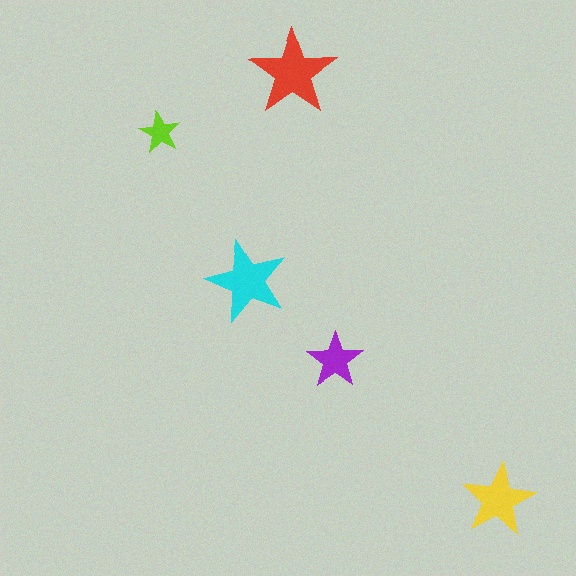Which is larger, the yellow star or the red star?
The red one.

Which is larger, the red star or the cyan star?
The red one.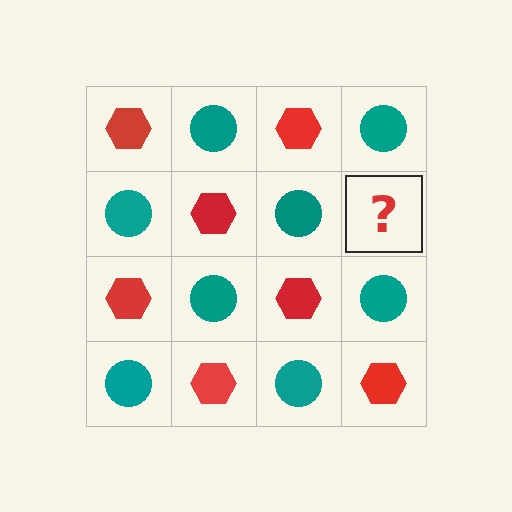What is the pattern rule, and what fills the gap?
The rule is that it alternates red hexagon and teal circle in a checkerboard pattern. The gap should be filled with a red hexagon.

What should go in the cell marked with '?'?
The missing cell should contain a red hexagon.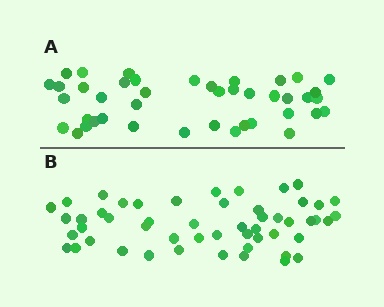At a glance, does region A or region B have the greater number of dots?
Region B (the bottom region) has more dots.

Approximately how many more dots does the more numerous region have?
Region B has roughly 10 or so more dots than region A.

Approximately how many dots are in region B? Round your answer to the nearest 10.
About 50 dots. (The exact count is 52, which rounds to 50.)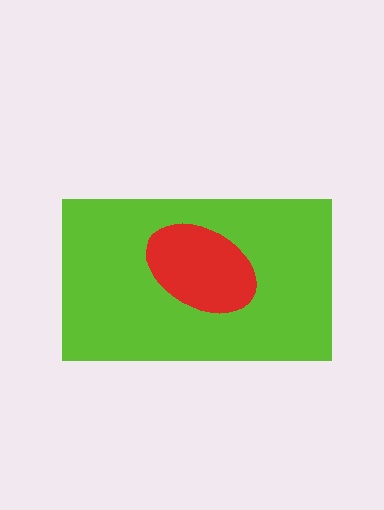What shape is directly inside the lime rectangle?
The red ellipse.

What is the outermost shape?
The lime rectangle.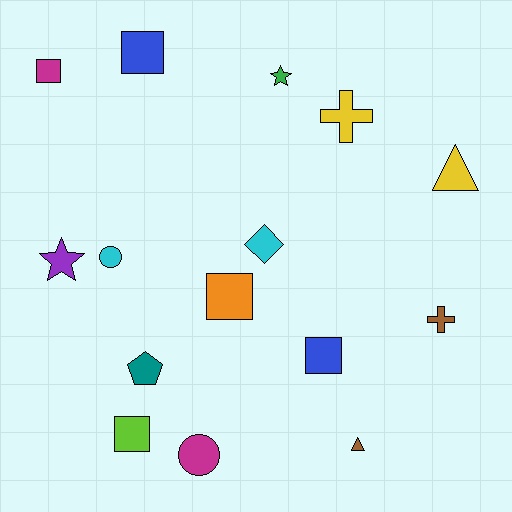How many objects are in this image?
There are 15 objects.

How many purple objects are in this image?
There is 1 purple object.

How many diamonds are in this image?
There is 1 diamond.